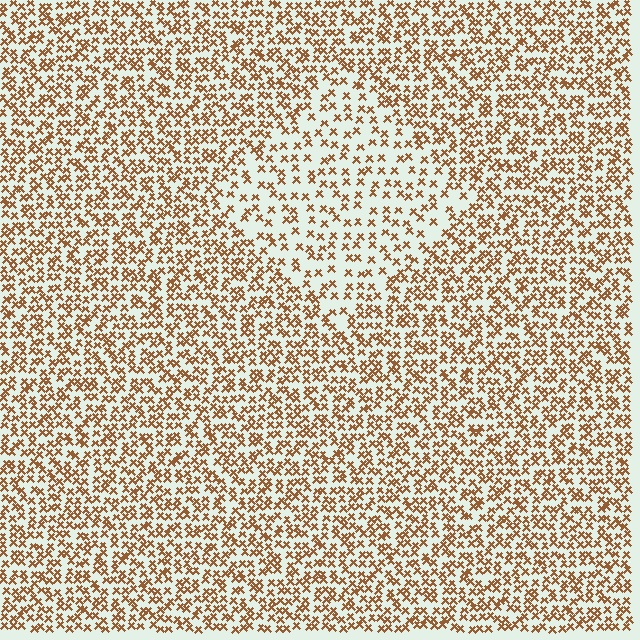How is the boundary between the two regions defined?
The boundary is defined by a change in element density (approximately 1.9x ratio). All elements are the same color, size, and shape.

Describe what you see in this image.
The image contains small brown elements arranged at two different densities. A diamond-shaped region is visible where the elements are less densely packed than the surrounding area.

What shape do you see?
I see a diamond.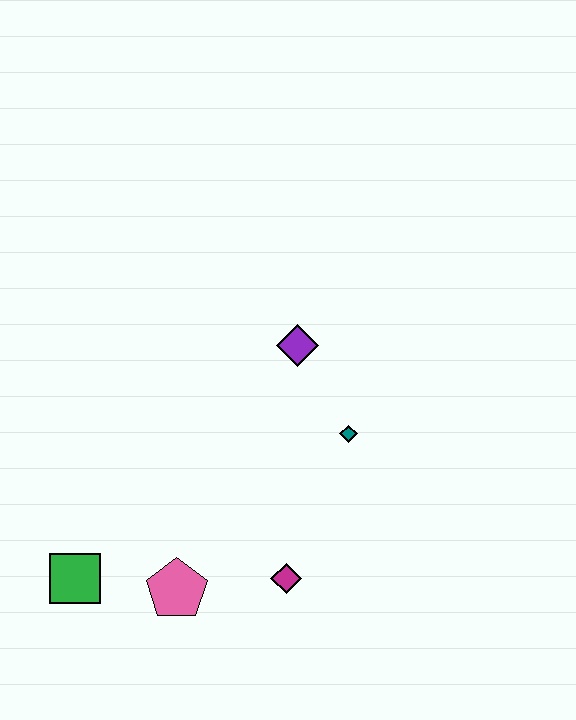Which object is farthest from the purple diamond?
The green square is farthest from the purple diamond.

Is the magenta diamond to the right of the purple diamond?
No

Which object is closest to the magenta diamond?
The pink pentagon is closest to the magenta diamond.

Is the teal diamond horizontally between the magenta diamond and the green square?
No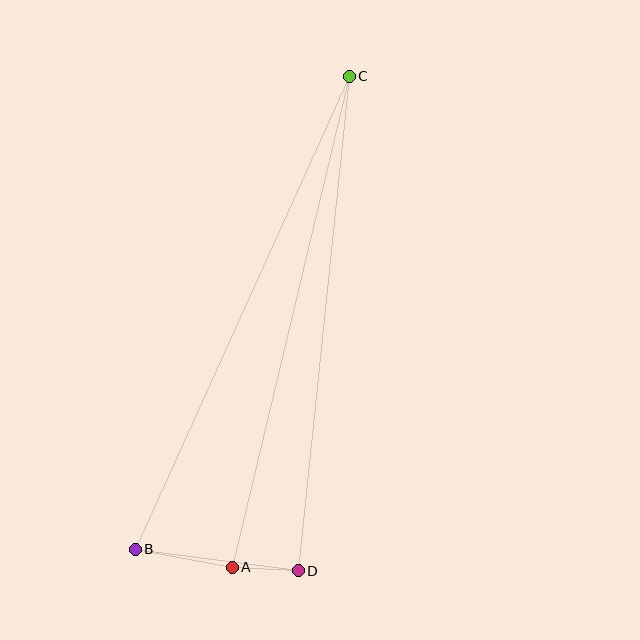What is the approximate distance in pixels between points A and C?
The distance between A and C is approximately 504 pixels.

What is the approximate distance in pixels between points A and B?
The distance between A and B is approximately 98 pixels.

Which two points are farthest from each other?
Points B and C are farthest from each other.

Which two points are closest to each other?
Points A and D are closest to each other.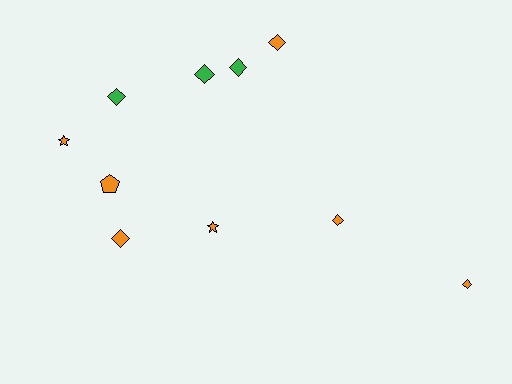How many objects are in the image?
There are 10 objects.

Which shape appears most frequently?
Diamond, with 7 objects.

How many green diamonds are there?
There are 3 green diamonds.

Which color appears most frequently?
Orange, with 7 objects.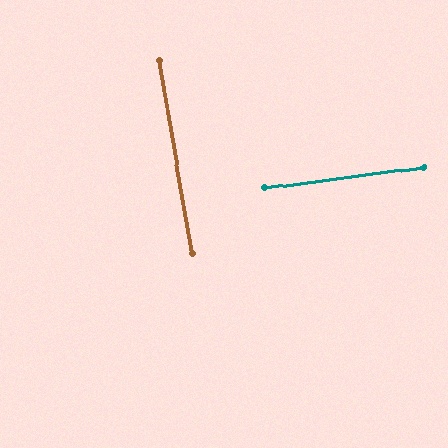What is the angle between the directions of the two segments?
Approximately 88 degrees.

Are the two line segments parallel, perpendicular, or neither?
Perpendicular — they meet at approximately 88°.